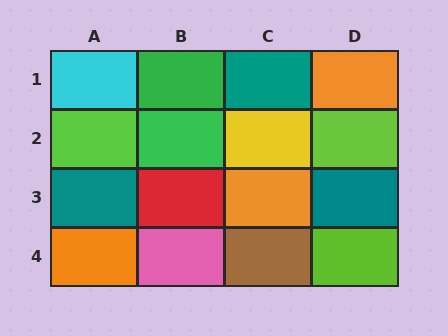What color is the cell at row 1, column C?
Teal.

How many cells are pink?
1 cell is pink.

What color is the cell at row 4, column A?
Orange.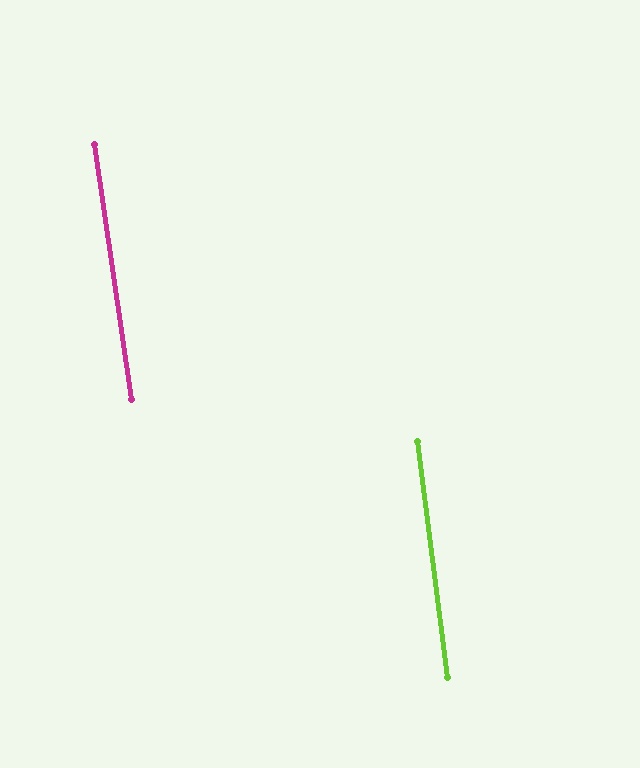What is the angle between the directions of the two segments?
Approximately 1 degree.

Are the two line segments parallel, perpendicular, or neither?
Parallel — their directions differ by only 1.1°.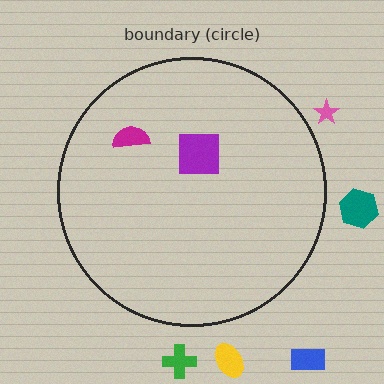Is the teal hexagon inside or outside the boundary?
Outside.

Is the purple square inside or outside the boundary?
Inside.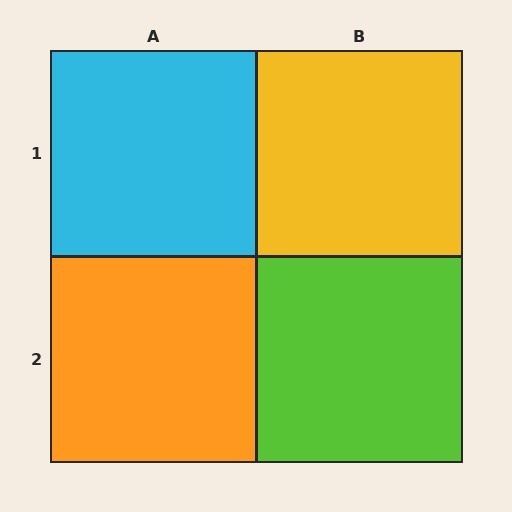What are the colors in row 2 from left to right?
Orange, lime.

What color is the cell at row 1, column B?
Yellow.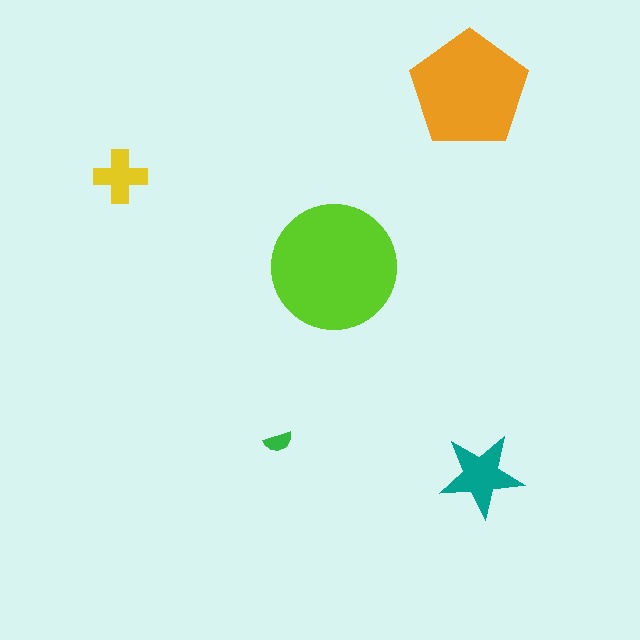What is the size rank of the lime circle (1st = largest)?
1st.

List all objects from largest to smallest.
The lime circle, the orange pentagon, the teal star, the yellow cross, the green semicircle.